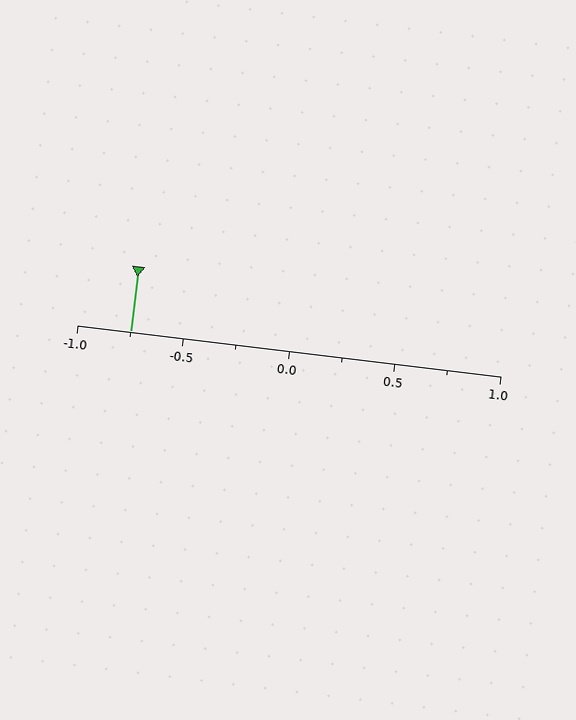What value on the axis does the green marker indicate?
The marker indicates approximately -0.75.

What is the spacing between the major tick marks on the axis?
The major ticks are spaced 0.5 apart.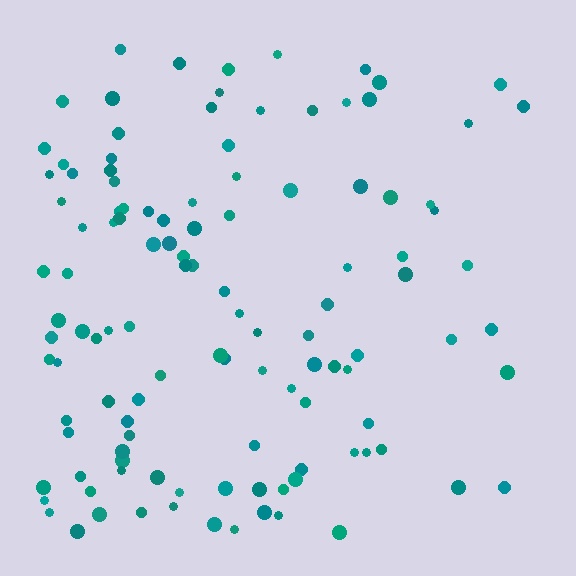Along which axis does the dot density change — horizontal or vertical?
Horizontal.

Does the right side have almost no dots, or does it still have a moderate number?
Still a moderate number, just noticeably fewer than the left.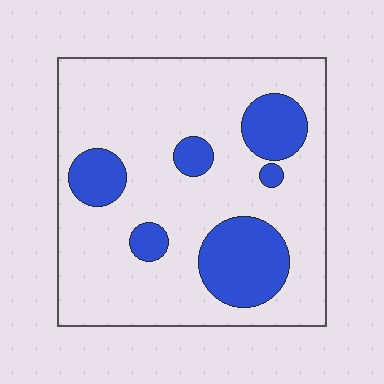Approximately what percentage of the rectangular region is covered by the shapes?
Approximately 20%.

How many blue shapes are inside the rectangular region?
6.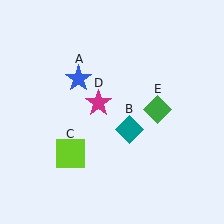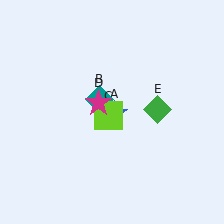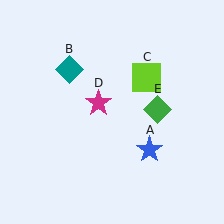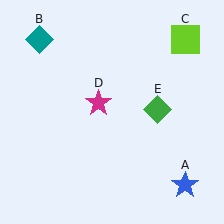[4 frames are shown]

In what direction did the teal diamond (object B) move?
The teal diamond (object B) moved up and to the left.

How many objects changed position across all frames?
3 objects changed position: blue star (object A), teal diamond (object B), lime square (object C).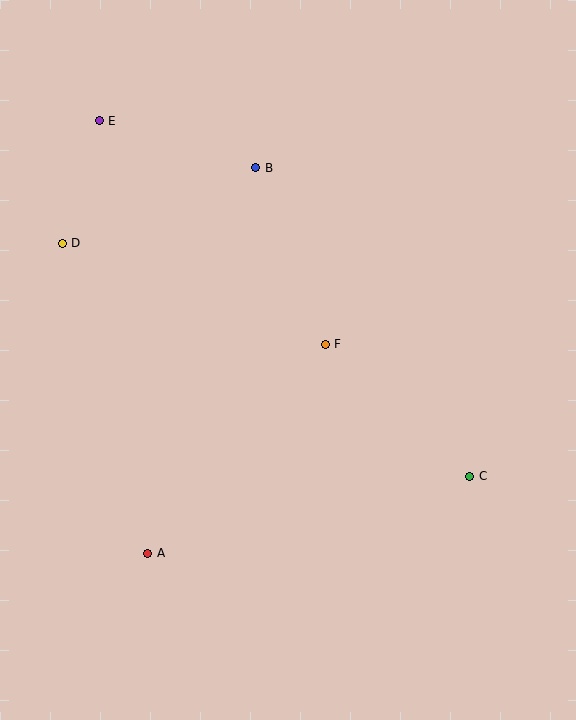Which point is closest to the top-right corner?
Point B is closest to the top-right corner.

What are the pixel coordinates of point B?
Point B is at (256, 168).